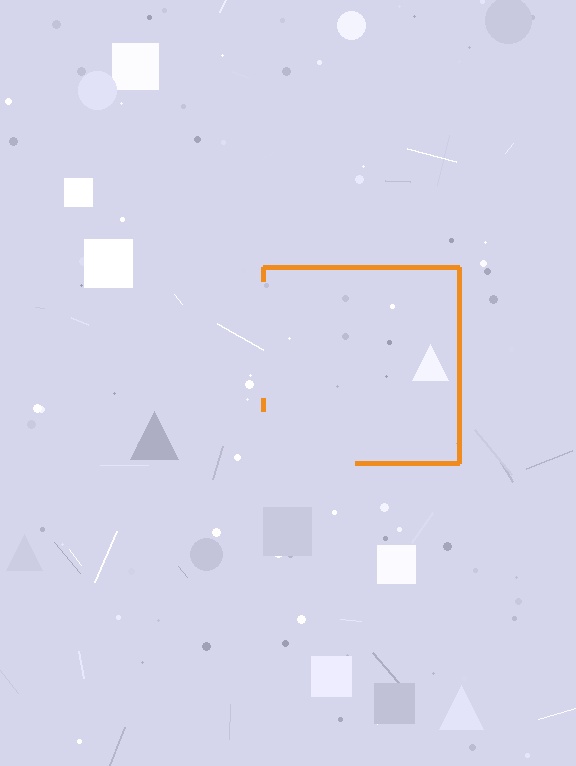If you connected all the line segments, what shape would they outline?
They would outline a square.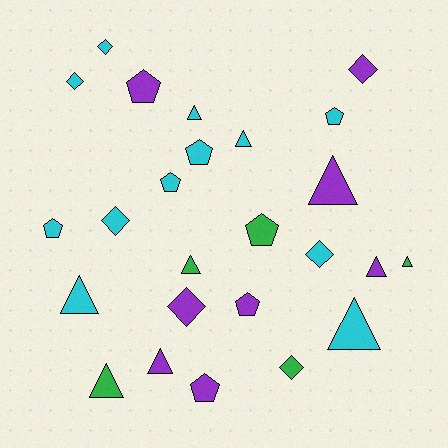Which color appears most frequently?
Cyan, with 12 objects.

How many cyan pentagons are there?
There are 4 cyan pentagons.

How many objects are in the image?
There are 25 objects.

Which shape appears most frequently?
Triangle, with 10 objects.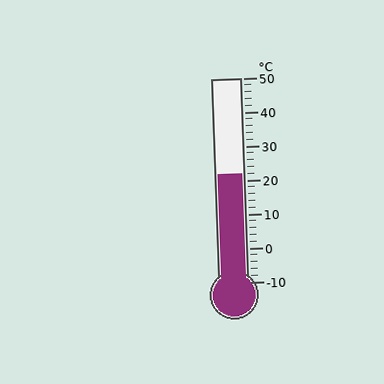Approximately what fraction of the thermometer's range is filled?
The thermometer is filled to approximately 55% of its range.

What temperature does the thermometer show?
The thermometer shows approximately 22°C.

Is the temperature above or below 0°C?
The temperature is above 0°C.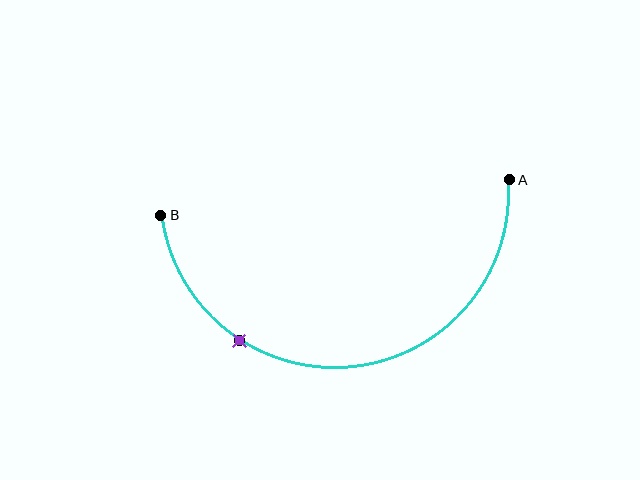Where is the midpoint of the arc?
The arc midpoint is the point on the curve farthest from the straight line joining A and B. It sits below that line.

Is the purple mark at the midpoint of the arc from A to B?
No. The purple mark lies on the arc but is closer to endpoint B. The arc midpoint would be at the point on the curve equidistant along the arc from both A and B.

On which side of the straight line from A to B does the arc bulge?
The arc bulges below the straight line connecting A and B.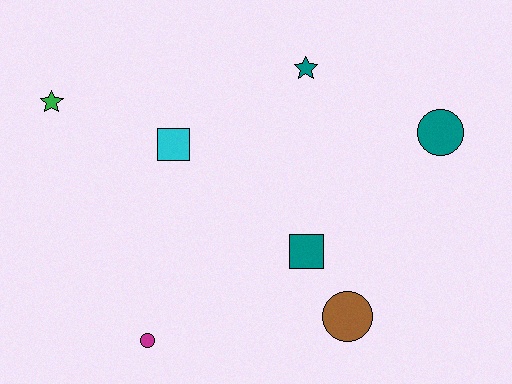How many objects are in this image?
There are 7 objects.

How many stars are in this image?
There are 2 stars.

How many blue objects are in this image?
There are no blue objects.